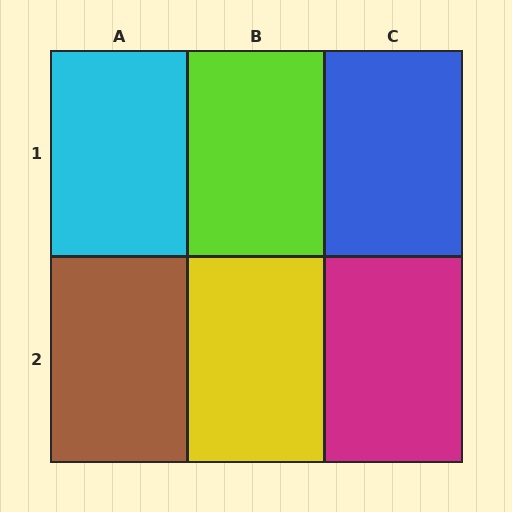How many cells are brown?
1 cell is brown.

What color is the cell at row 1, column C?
Blue.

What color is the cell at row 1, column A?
Cyan.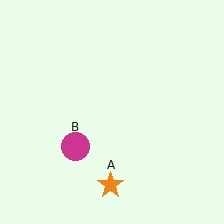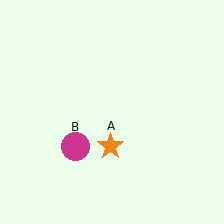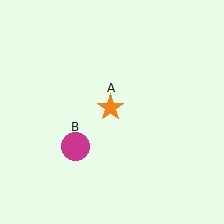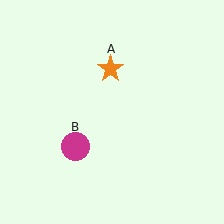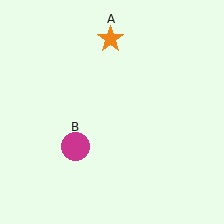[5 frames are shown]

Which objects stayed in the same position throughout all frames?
Magenta circle (object B) remained stationary.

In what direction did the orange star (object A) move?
The orange star (object A) moved up.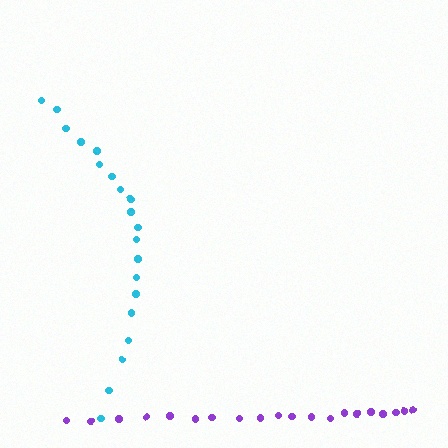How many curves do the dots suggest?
There are 2 distinct paths.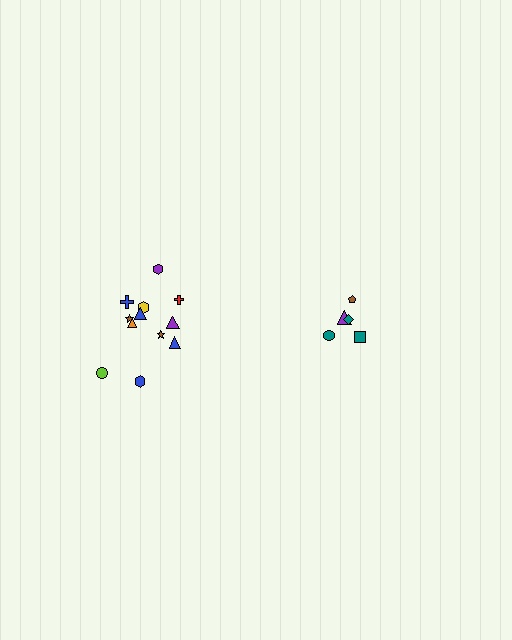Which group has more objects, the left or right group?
The left group.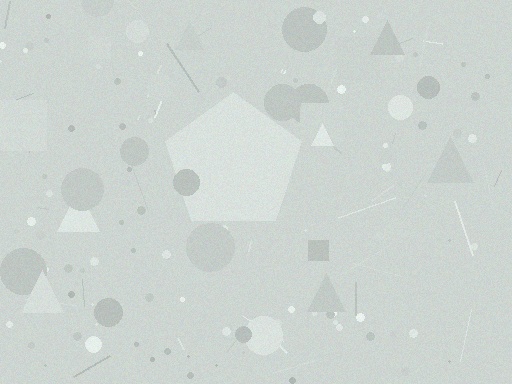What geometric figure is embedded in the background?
A pentagon is embedded in the background.